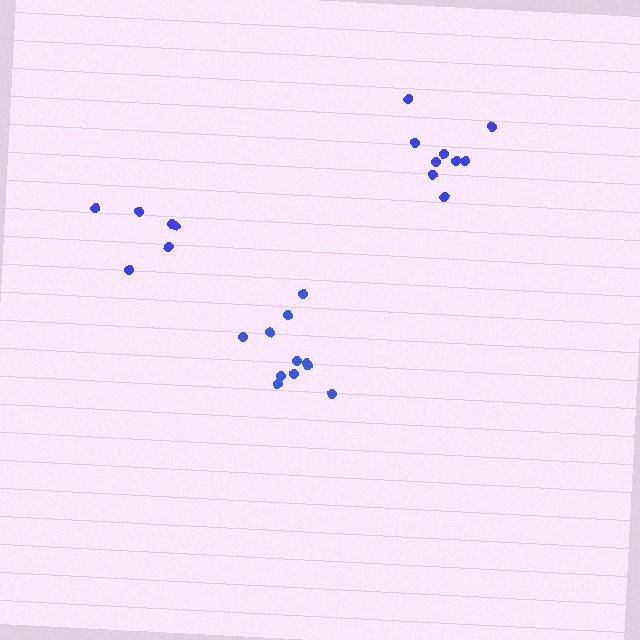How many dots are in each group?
Group 1: 9 dots, Group 2: 11 dots, Group 3: 6 dots (26 total).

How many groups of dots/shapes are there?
There are 3 groups.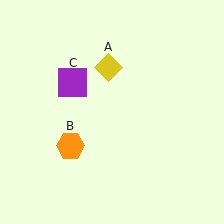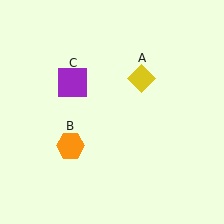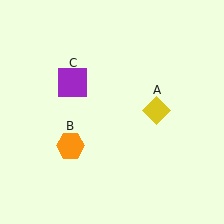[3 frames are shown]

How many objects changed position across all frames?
1 object changed position: yellow diamond (object A).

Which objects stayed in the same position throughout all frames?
Orange hexagon (object B) and purple square (object C) remained stationary.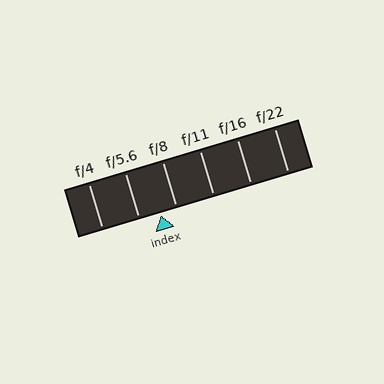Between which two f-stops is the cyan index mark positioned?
The index mark is between f/5.6 and f/8.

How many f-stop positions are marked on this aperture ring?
There are 6 f-stop positions marked.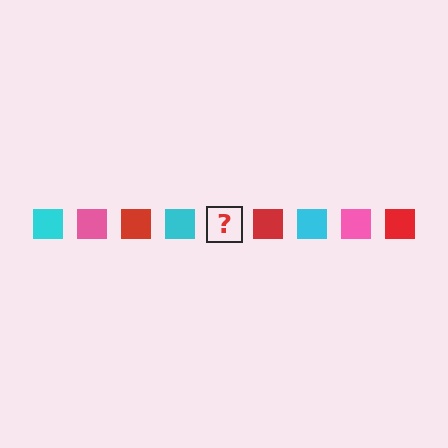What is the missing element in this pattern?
The missing element is a pink square.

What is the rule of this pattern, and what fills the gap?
The rule is that the pattern cycles through cyan, pink, red squares. The gap should be filled with a pink square.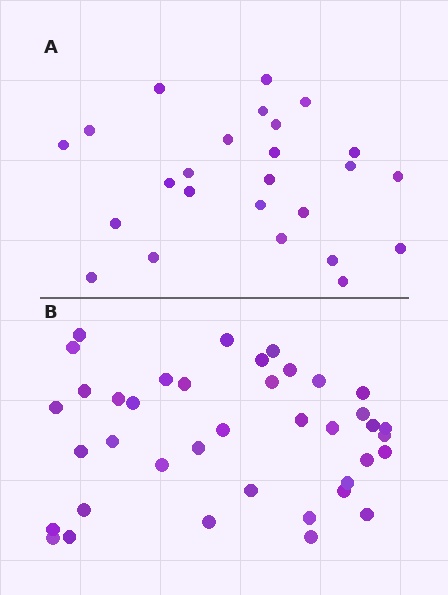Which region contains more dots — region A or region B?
Region B (the bottom region) has more dots.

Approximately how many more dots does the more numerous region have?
Region B has approximately 15 more dots than region A.